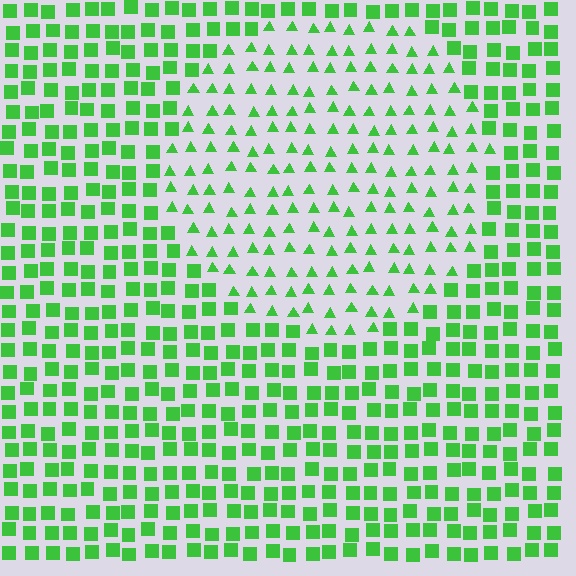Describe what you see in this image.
The image is filled with small green elements arranged in a uniform grid. A circle-shaped region contains triangles, while the surrounding area contains squares. The boundary is defined purely by the change in element shape.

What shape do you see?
I see a circle.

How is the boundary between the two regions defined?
The boundary is defined by a change in element shape: triangles inside vs. squares outside. All elements share the same color and spacing.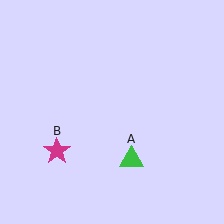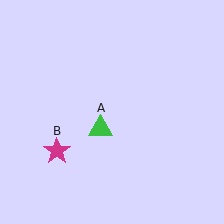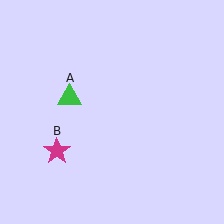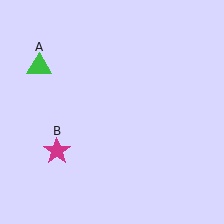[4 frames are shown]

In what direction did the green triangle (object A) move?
The green triangle (object A) moved up and to the left.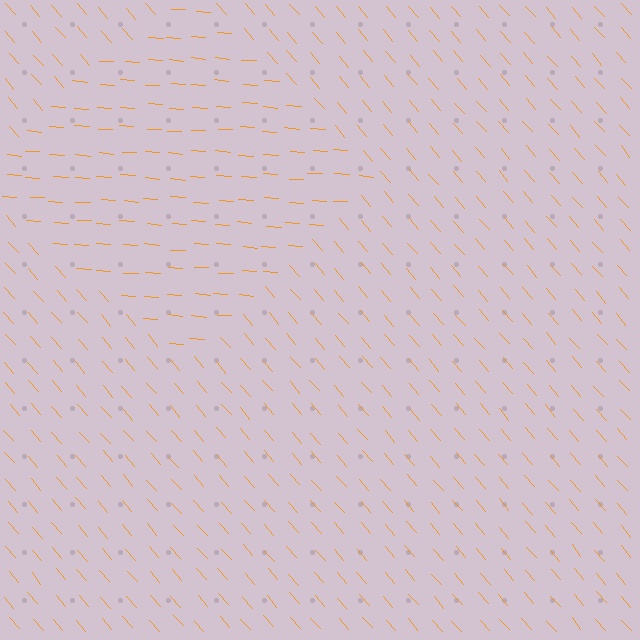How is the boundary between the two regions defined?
The boundary is defined purely by a change in line orientation (approximately 45 degrees difference). All lines are the same color and thickness.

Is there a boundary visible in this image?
Yes, there is a texture boundary formed by a change in line orientation.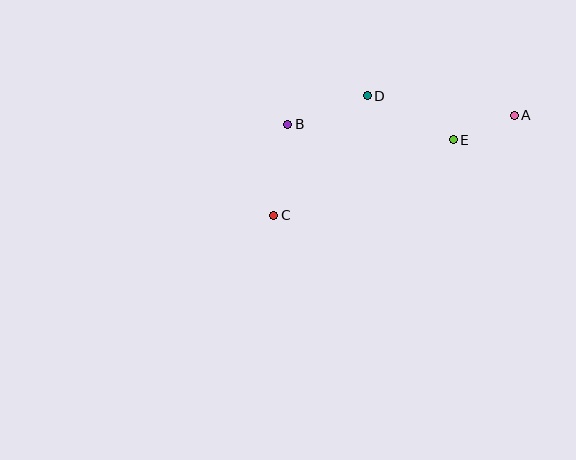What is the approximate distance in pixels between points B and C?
The distance between B and C is approximately 92 pixels.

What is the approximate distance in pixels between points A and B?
The distance between A and B is approximately 227 pixels.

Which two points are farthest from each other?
Points A and C are farthest from each other.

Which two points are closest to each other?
Points A and E are closest to each other.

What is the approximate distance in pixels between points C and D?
The distance between C and D is approximately 151 pixels.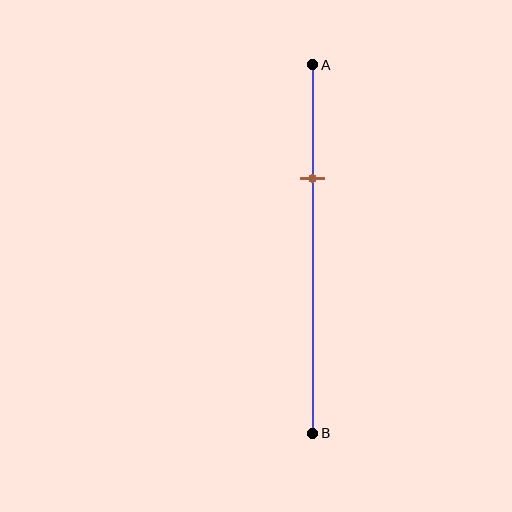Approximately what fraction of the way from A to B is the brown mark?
The brown mark is approximately 30% of the way from A to B.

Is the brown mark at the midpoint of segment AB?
No, the mark is at about 30% from A, not at the 50% midpoint.